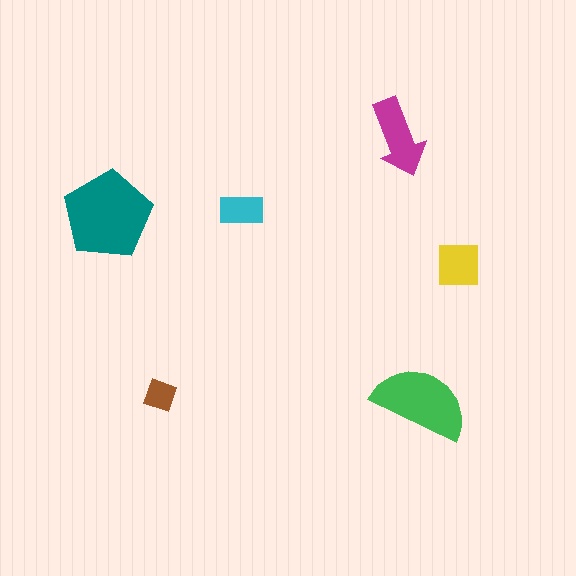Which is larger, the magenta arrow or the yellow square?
The magenta arrow.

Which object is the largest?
The teal pentagon.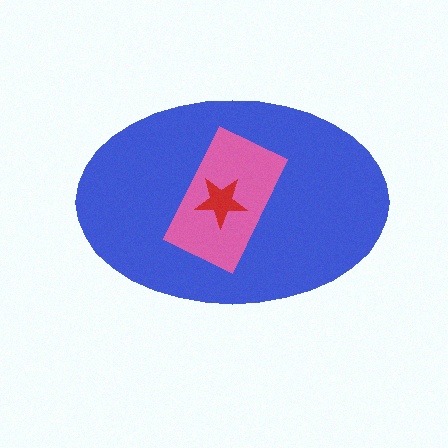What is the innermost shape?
The red star.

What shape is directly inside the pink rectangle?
The red star.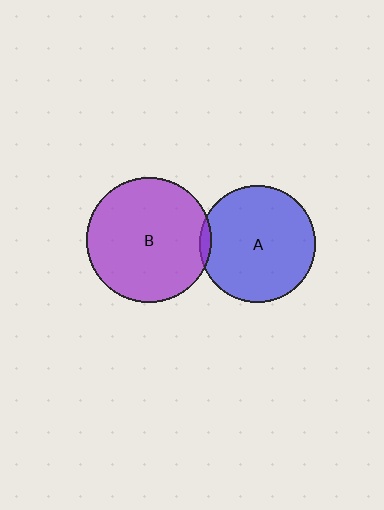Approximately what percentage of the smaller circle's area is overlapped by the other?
Approximately 5%.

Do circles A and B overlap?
Yes.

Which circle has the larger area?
Circle B (purple).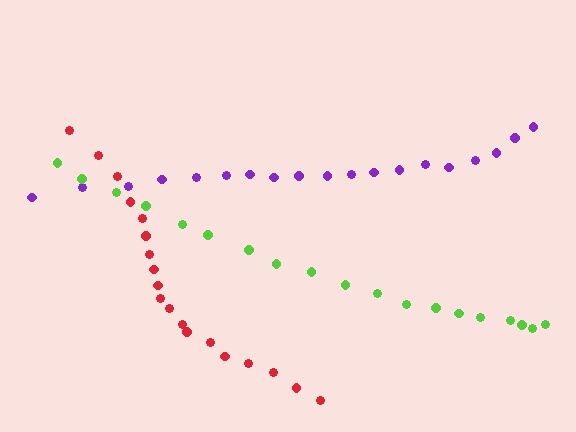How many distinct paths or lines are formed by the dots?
There are 3 distinct paths.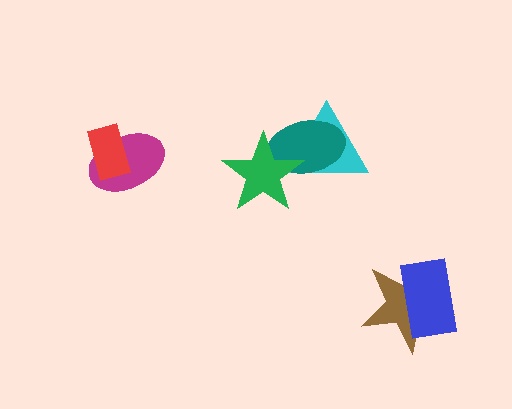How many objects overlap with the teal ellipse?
2 objects overlap with the teal ellipse.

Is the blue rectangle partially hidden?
No, no other shape covers it.